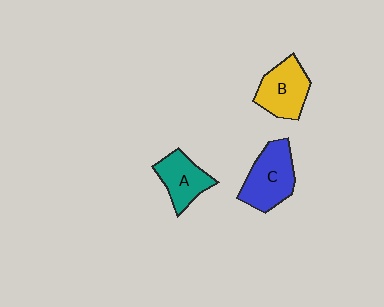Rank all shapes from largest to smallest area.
From largest to smallest: C (blue), B (yellow), A (teal).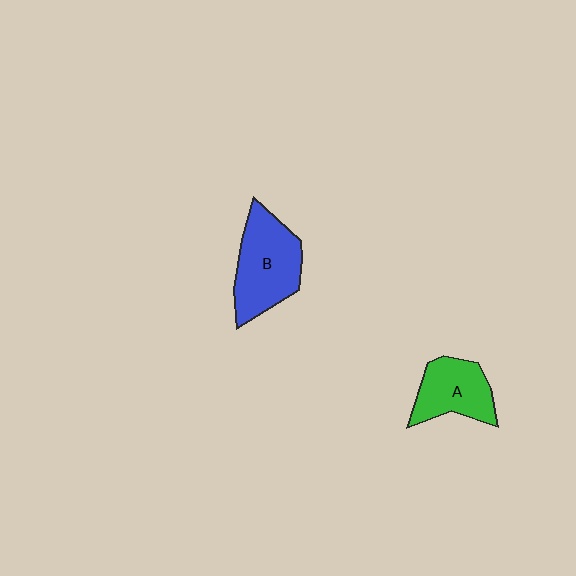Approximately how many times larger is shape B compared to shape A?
Approximately 1.4 times.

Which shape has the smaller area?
Shape A (green).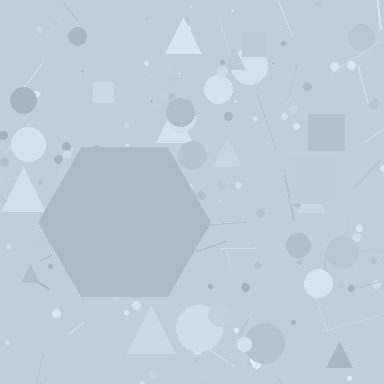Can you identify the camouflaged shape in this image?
The camouflaged shape is a hexagon.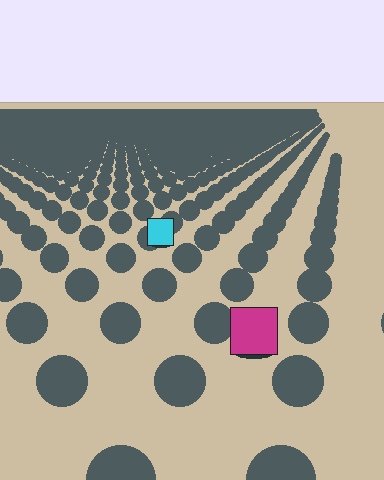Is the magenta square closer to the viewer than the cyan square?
Yes. The magenta square is closer — you can tell from the texture gradient: the ground texture is coarser near it.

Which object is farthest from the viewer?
The cyan square is farthest from the viewer. It appears smaller and the ground texture around it is denser.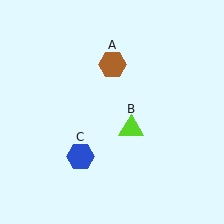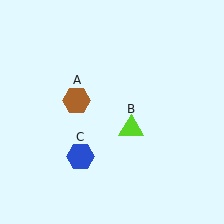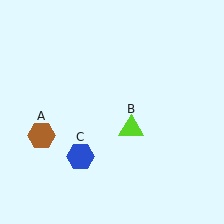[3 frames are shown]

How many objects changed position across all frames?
1 object changed position: brown hexagon (object A).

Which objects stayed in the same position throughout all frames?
Lime triangle (object B) and blue hexagon (object C) remained stationary.